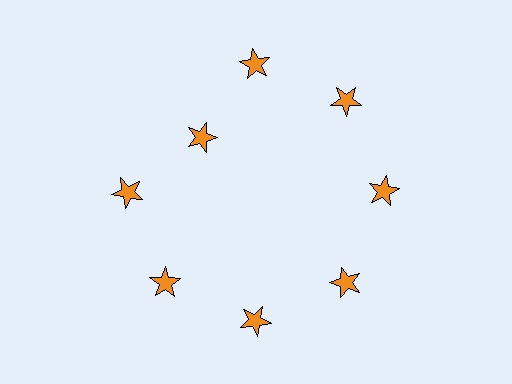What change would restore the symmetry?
The symmetry would be restored by moving it outward, back onto the ring so that all 8 stars sit at equal angles and equal distance from the center.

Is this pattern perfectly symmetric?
No. The 8 orange stars are arranged in a ring, but one element near the 10 o'clock position is pulled inward toward the center, breaking the 8-fold rotational symmetry.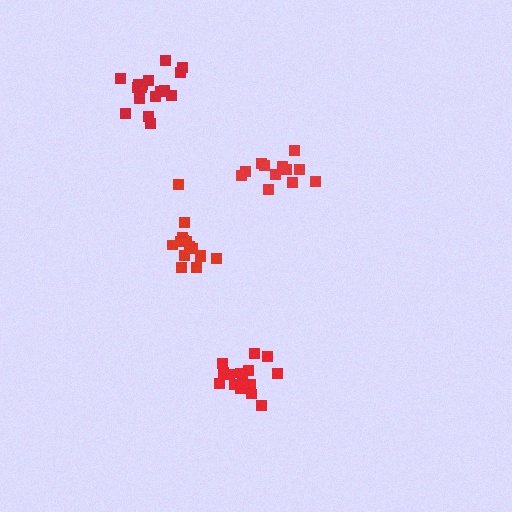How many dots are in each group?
Group 1: 16 dots, Group 2: 12 dots, Group 3: 17 dots, Group 4: 15 dots (60 total).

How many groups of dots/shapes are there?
There are 4 groups.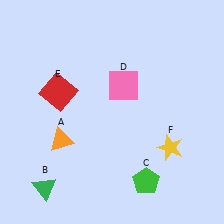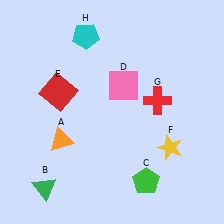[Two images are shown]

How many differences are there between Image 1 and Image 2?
There are 2 differences between the two images.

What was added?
A red cross (G), a cyan pentagon (H) were added in Image 2.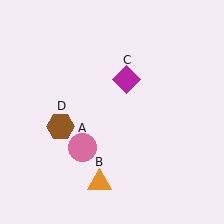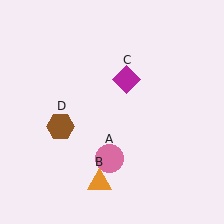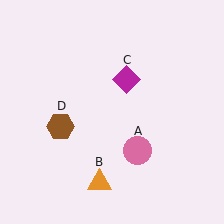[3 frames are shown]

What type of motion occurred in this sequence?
The pink circle (object A) rotated counterclockwise around the center of the scene.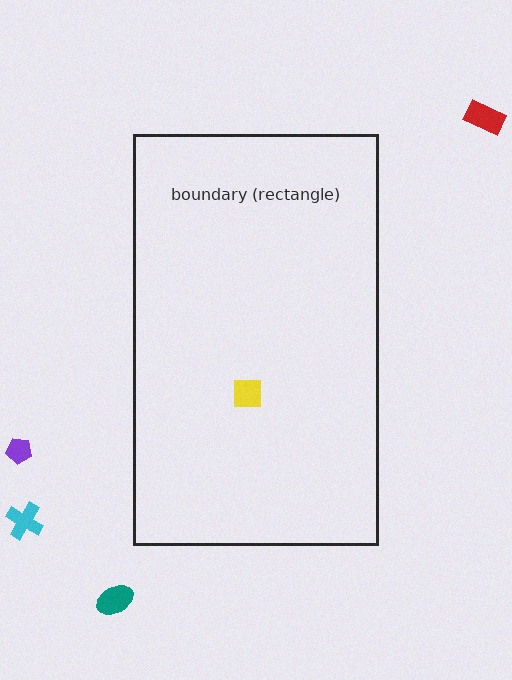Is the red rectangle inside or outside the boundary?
Outside.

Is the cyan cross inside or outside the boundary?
Outside.